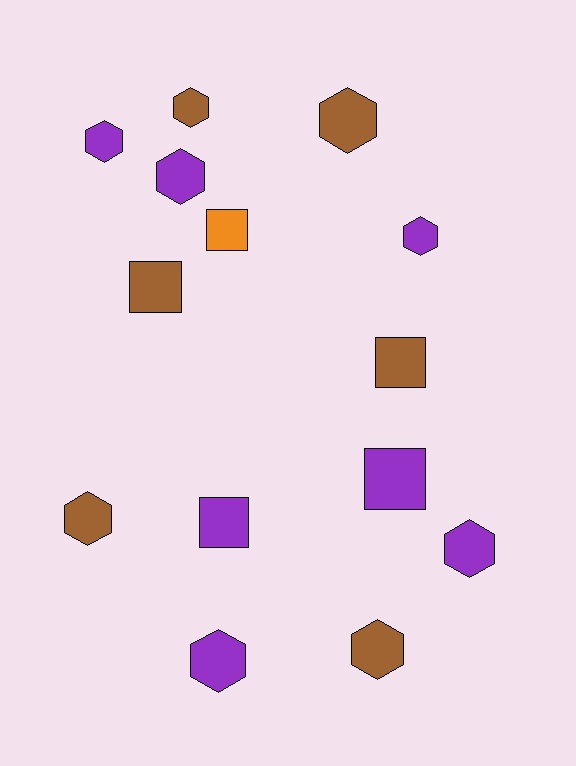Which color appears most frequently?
Purple, with 7 objects.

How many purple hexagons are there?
There are 5 purple hexagons.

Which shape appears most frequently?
Hexagon, with 9 objects.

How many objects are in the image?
There are 14 objects.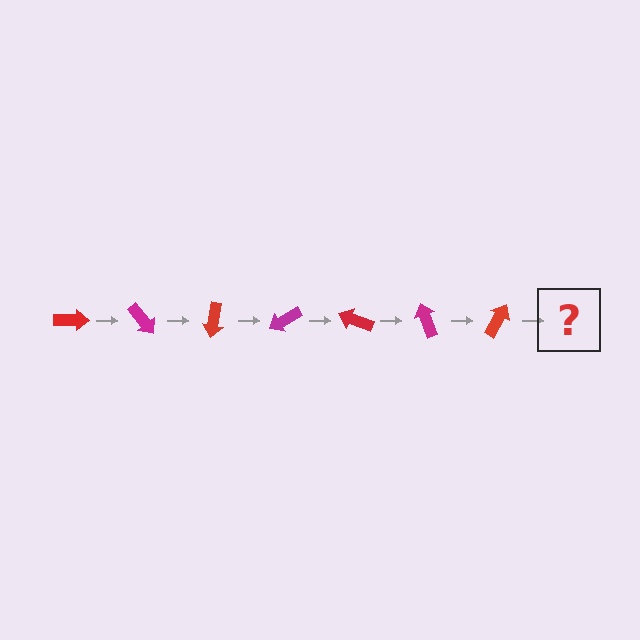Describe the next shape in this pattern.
It should be a magenta arrow, rotated 350 degrees from the start.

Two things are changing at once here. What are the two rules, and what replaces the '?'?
The two rules are that it rotates 50 degrees each step and the color cycles through red and magenta. The '?' should be a magenta arrow, rotated 350 degrees from the start.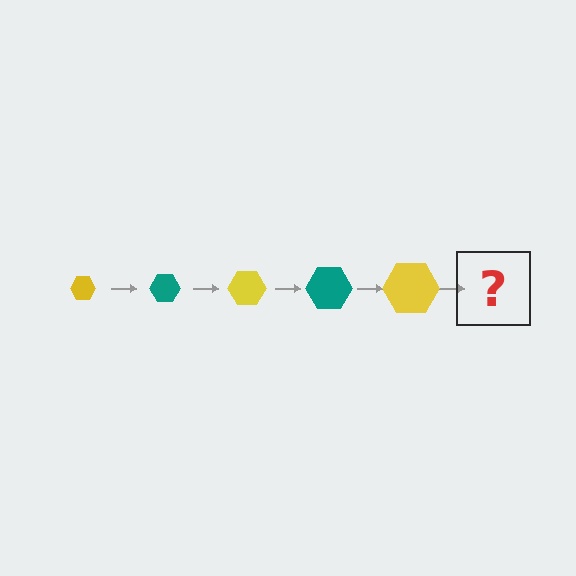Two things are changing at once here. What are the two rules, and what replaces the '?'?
The two rules are that the hexagon grows larger each step and the color cycles through yellow and teal. The '?' should be a teal hexagon, larger than the previous one.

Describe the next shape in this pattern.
It should be a teal hexagon, larger than the previous one.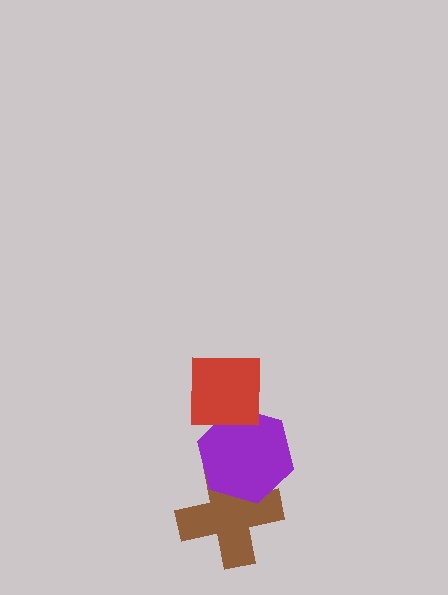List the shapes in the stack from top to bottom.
From top to bottom: the red square, the purple hexagon, the brown cross.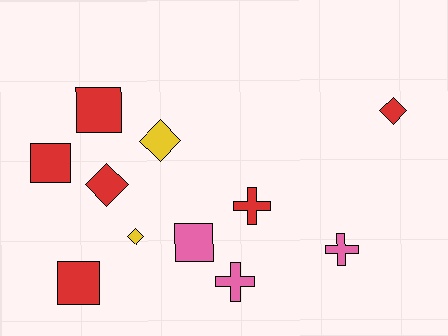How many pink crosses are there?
There are 2 pink crosses.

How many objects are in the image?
There are 11 objects.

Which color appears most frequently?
Red, with 6 objects.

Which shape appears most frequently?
Diamond, with 4 objects.